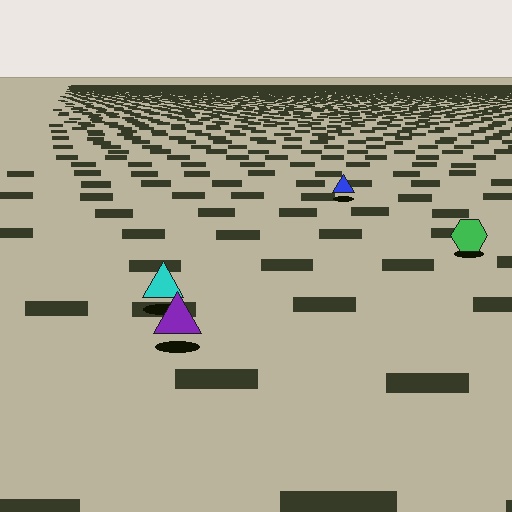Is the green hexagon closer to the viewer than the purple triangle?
No. The purple triangle is closer — you can tell from the texture gradient: the ground texture is coarser near it.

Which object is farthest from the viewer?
The blue triangle is farthest from the viewer. It appears smaller and the ground texture around it is denser.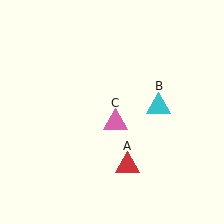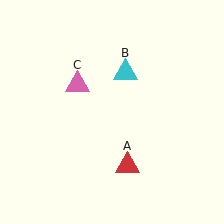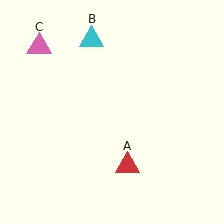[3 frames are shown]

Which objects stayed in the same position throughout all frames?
Red triangle (object A) remained stationary.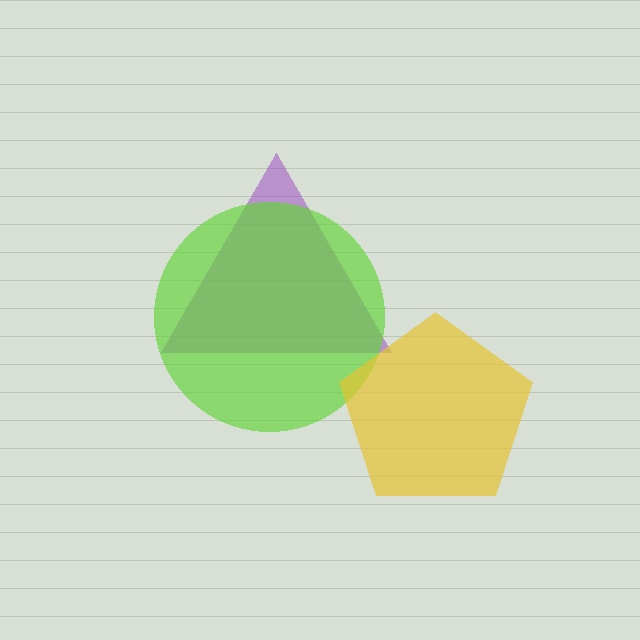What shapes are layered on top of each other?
The layered shapes are: a purple triangle, a lime circle, a yellow pentagon.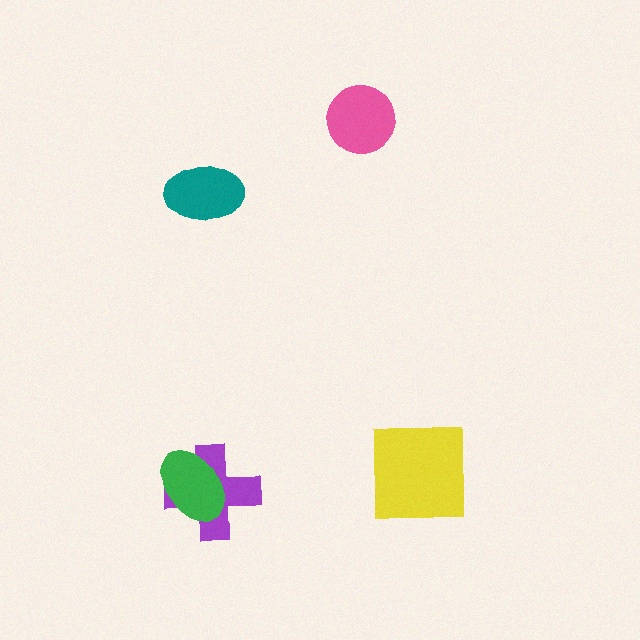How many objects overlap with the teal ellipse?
0 objects overlap with the teal ellipse.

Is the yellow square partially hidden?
No, no other shape covers it.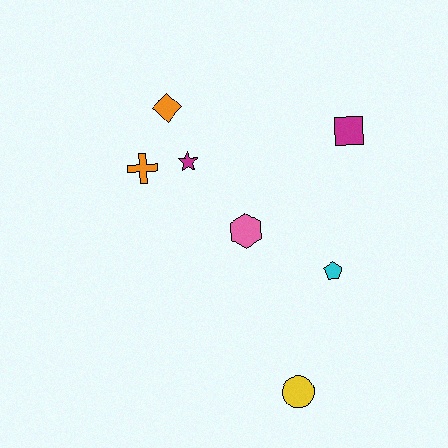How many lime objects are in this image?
There are no lime objects.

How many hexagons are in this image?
There is 1 hexagon.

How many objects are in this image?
There are 7 objects.